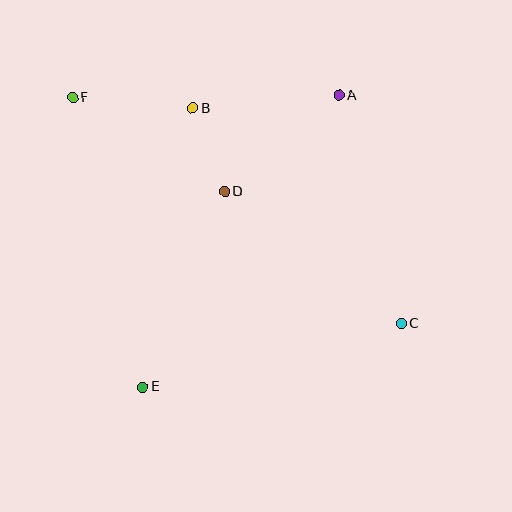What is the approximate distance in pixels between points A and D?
The distance between A and D is approximately 149 pixels.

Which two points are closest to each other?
Points B and D are closest to each other.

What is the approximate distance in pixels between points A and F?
The distance between A and F is approximately 266 pixels.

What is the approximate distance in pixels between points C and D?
The distance between C and D is approximately 220 pixels.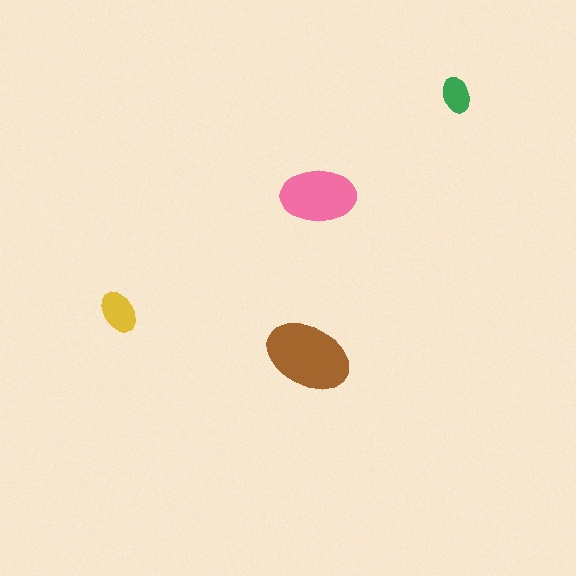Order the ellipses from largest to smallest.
the brown one, the pink one, the yellow one, the green one.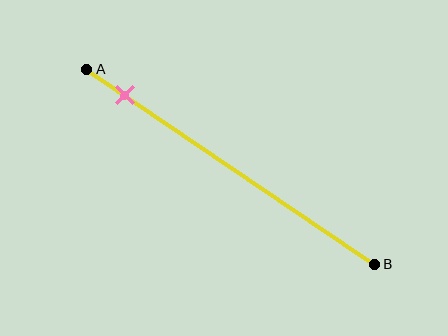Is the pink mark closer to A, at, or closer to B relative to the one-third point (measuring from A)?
The pink mark is closer to point A than the one-third point of segment AB.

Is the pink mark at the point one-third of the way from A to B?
No, the mark is at about 15% from A, not at the 33% one-third point.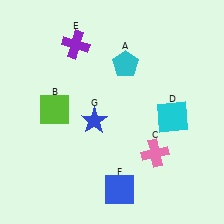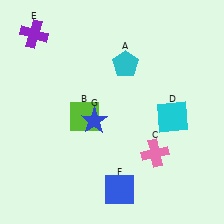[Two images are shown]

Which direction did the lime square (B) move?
The lime square (B) moved right.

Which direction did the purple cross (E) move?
The purple cross (E) moved left.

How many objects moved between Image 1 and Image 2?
2 objects moved between the two images.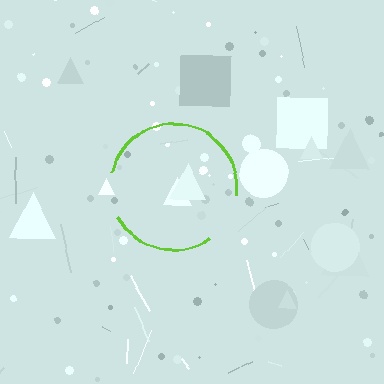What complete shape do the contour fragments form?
The contour fragments form a circle.